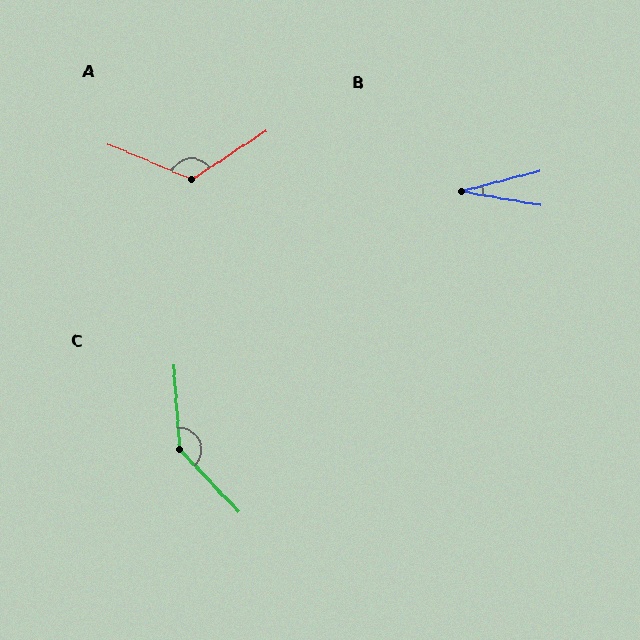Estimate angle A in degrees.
Approximately 124 degrees.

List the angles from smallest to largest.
B (24°), A (124°), C (140°).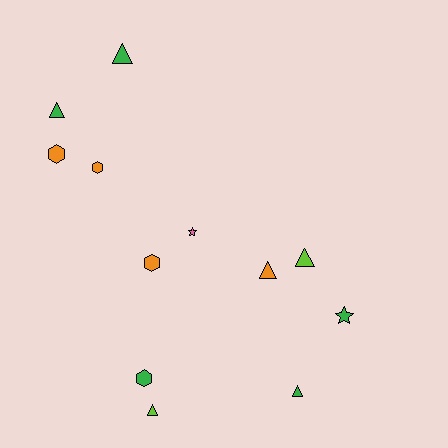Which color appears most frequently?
Green, with 5 objects.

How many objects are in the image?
There are 12 objects.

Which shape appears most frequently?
Triangle, with 6 objects.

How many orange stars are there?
There are no orange stars.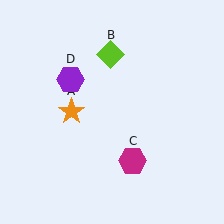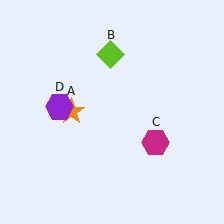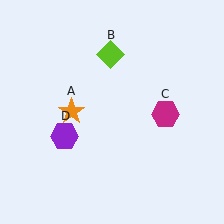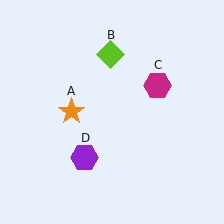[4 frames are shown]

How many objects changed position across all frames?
2 objects changed position: magenta hexagon (object C), purple hexagon (object D).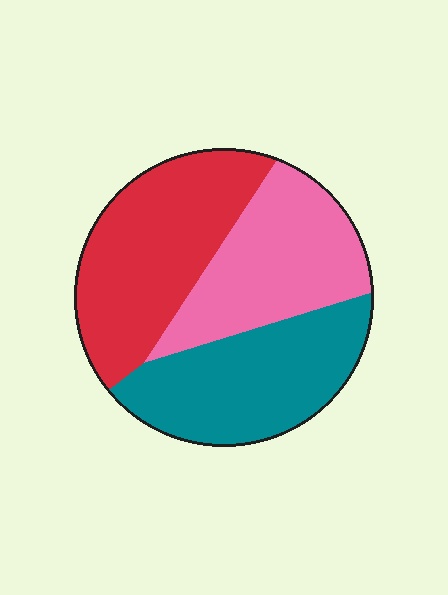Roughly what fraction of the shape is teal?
Teal covers roughly 35% of the shape.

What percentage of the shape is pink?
Pink takes up about one third (1/3) of the shape.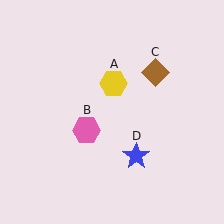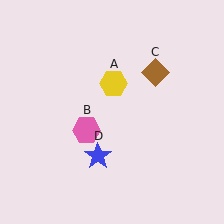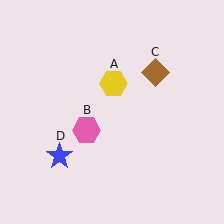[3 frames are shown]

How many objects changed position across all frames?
1 object changed position: blue star (object D).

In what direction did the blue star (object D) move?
The blue star (object D) moved left.